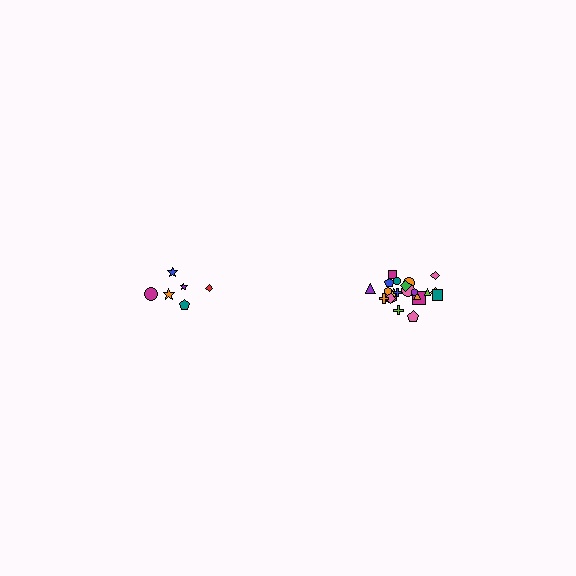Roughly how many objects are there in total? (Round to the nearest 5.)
Roughly 30 objects in total.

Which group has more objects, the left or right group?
The right group.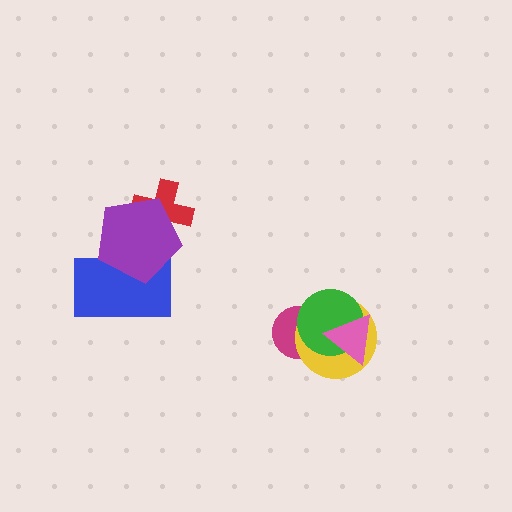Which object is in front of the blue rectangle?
The purple pentagon is in front of the blue rectangle.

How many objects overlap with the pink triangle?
2 objects overlap with the pink triangle.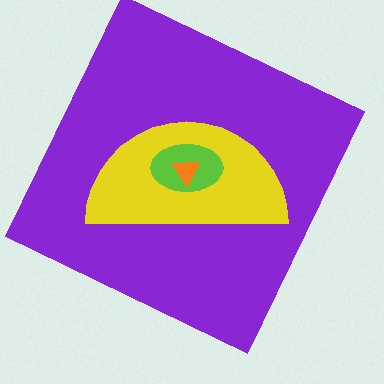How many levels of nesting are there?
4.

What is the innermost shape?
The orange triangle.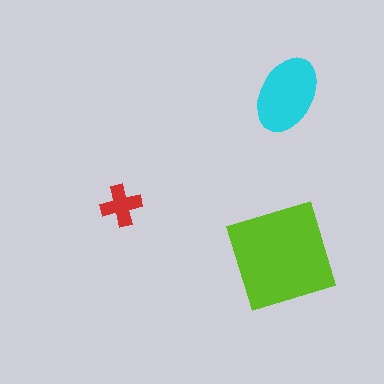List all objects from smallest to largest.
The red cross, the cyan ellipse, the lime square.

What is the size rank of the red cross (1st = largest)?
3rd.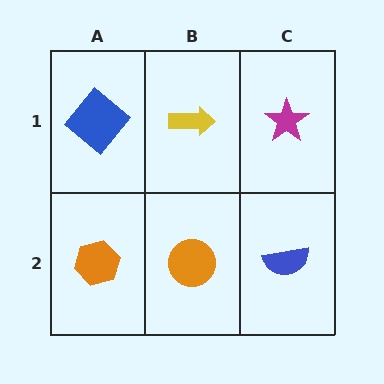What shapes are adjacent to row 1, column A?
An orange hexagon (row 2, column A), a yellow arrow (row 1, column B).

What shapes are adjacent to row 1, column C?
A blue semicircle (row 2, column C), a yellow arrow (row 1, column B).